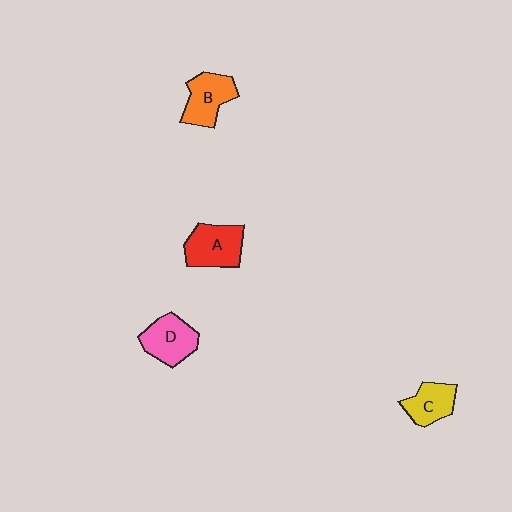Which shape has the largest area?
Shape A (red).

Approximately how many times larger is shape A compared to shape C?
Approximately 1.3 times.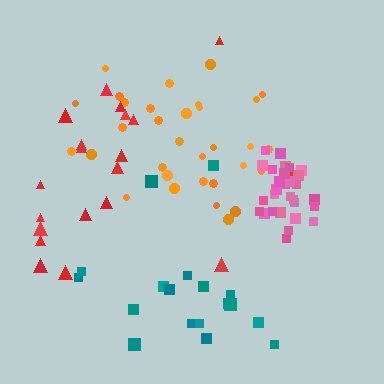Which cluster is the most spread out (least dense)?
Red.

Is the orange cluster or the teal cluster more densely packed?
Orange.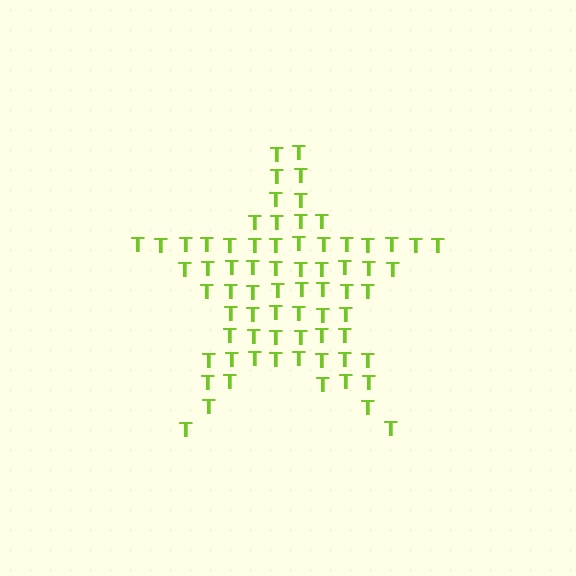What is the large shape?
The large shape is a star.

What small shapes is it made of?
It is made of small letter T's.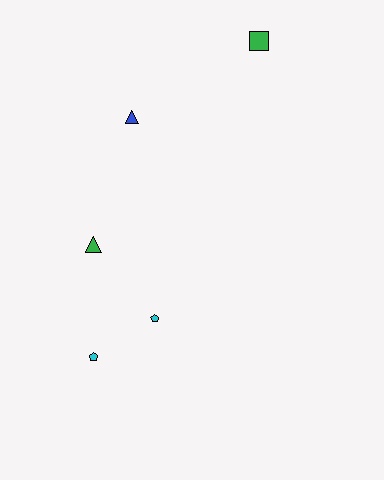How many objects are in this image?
There are 5 objects.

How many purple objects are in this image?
There are no purple objects.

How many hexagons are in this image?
There are no hexagons.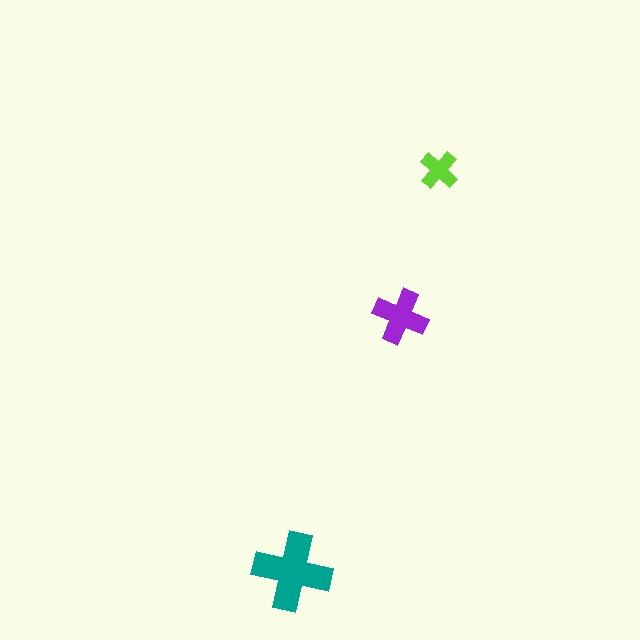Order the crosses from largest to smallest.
the teal one, the purple one, the lime one.